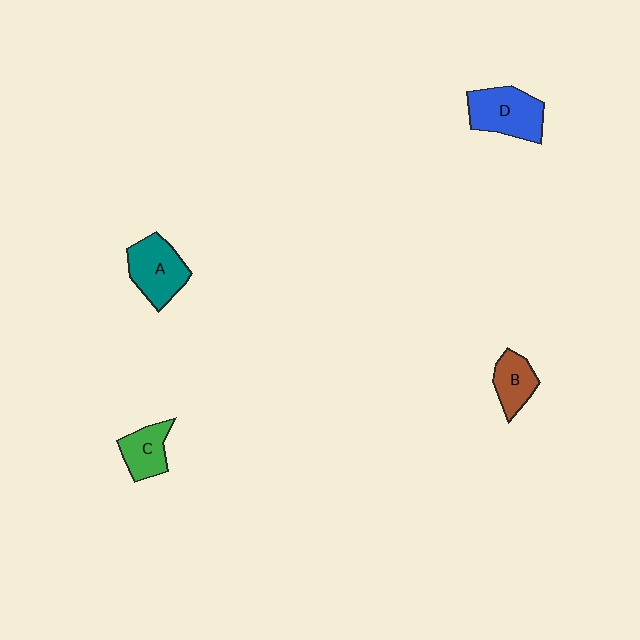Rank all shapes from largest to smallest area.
From largest to smallest: D (blue), A (teal), C (green), B (brown).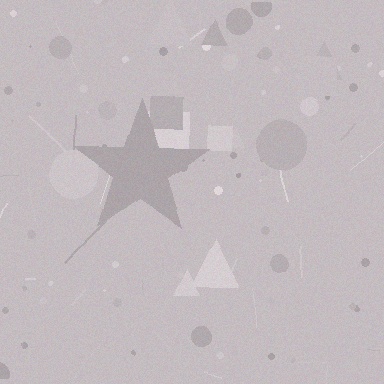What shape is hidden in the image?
A star is hidden in the image.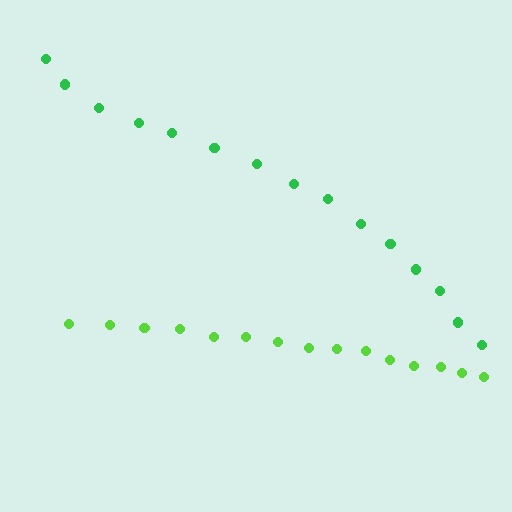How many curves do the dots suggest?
There are 2 distinct paths.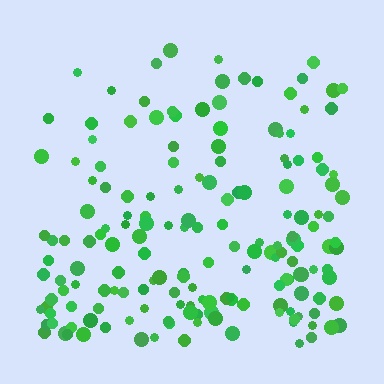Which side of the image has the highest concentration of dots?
The bottom.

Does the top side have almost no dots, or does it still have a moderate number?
Still a moderate number, just noticeably fewer than the bottom.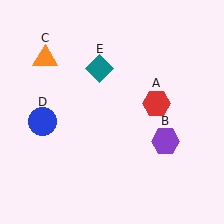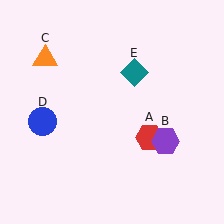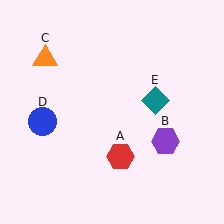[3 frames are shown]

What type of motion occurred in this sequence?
The red hexagon (object A), teal diamond (object E) rotated clockwise around the center of the scene.